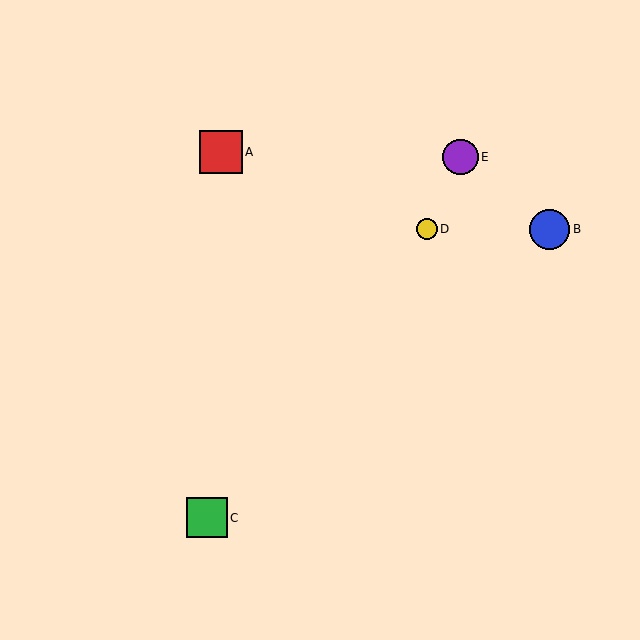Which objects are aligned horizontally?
Objects B, D are aligned horizontally.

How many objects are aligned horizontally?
2 objects (B, D) are aligned horizontally.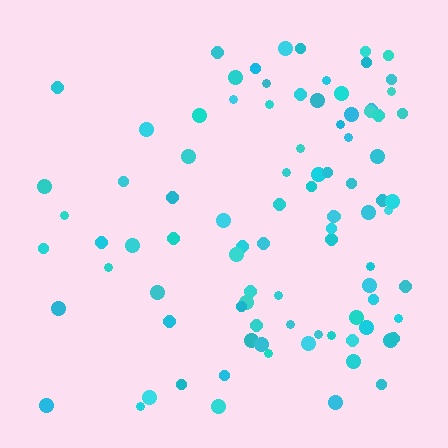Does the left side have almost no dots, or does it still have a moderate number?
Still a moderate number, just noticeably fewer than the right.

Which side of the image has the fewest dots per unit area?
The left.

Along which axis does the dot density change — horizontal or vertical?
Horizontal.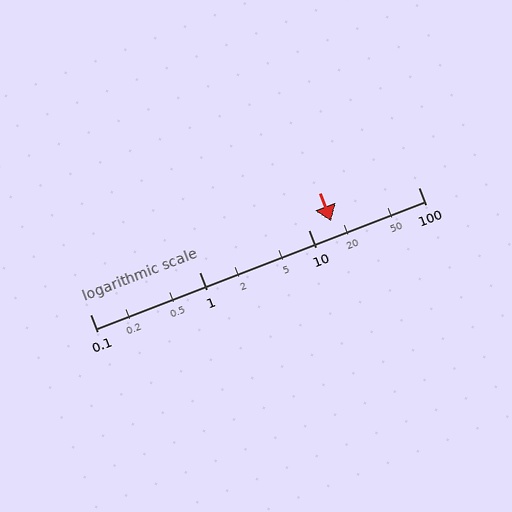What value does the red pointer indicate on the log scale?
The pointer indicates approximately 16.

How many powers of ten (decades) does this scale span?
The scale spans 3 decades, from 0.1 to 100.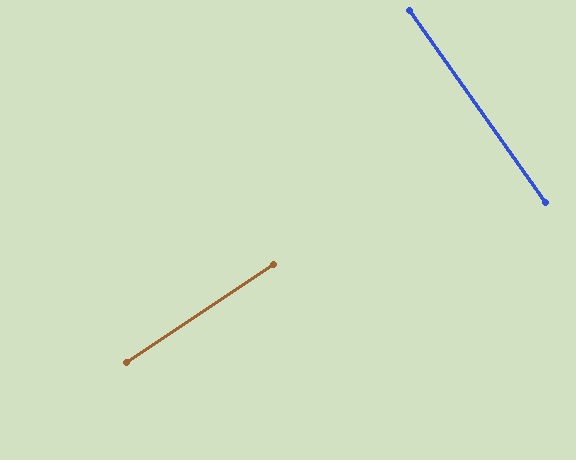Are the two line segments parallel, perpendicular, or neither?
Perpendicular — they meet at approximately 88°.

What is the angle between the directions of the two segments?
Approximately 88 degrees.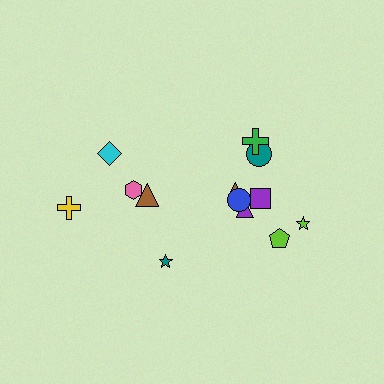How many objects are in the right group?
There are 8 objects.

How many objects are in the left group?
There are 5 objects.